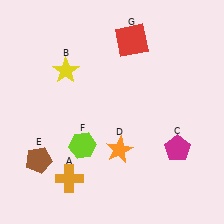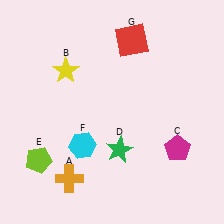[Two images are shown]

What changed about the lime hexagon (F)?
In Image 1, F is lime. In Image 2, it changed to cyan.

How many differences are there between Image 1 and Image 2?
There are 3 differences between the two images.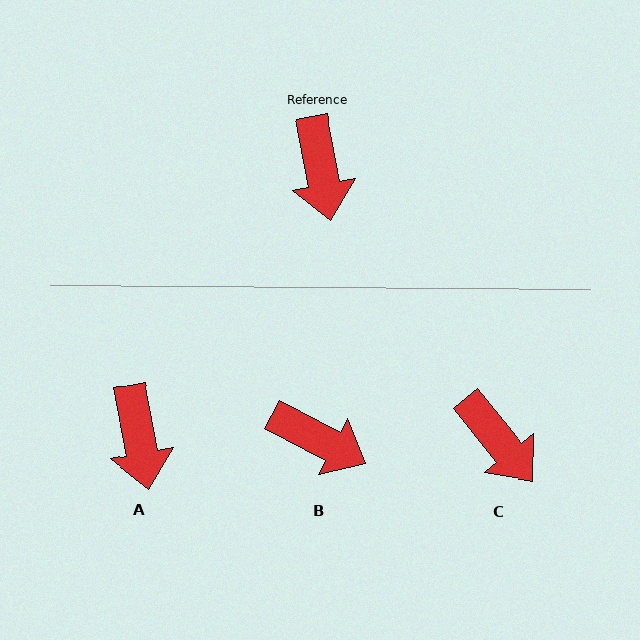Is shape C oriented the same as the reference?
No, it is off by about 28 degrees.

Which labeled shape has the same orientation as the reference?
A.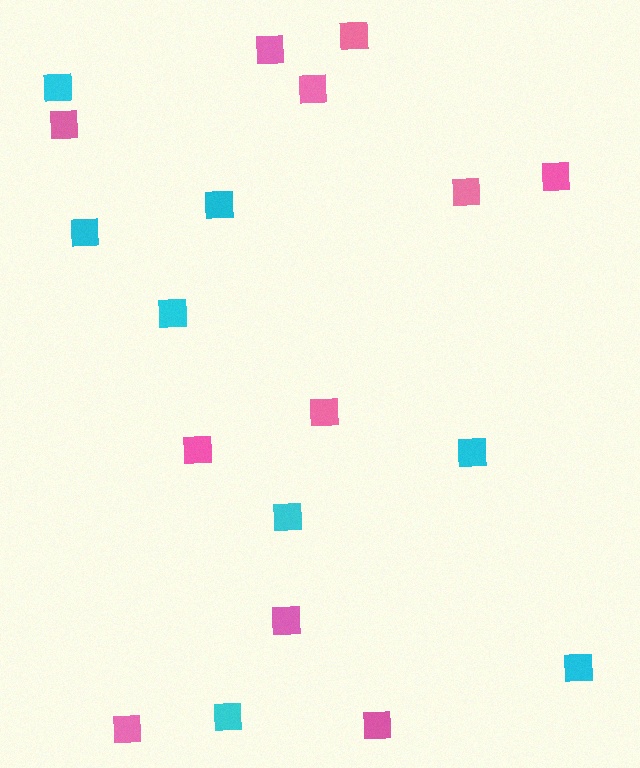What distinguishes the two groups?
There are 2 groups: one group of cyan squares (8) and one group of pink squares (11).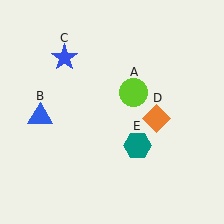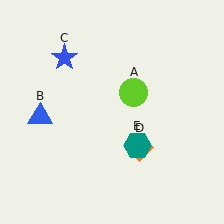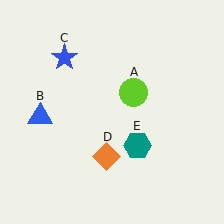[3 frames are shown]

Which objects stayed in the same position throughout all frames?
Lime circle (object A) and blue triangle (object B) and blue star (object C) and teal hexagon (object E) remained stationary.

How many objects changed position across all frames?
1 object changed position: orange diamond (object D).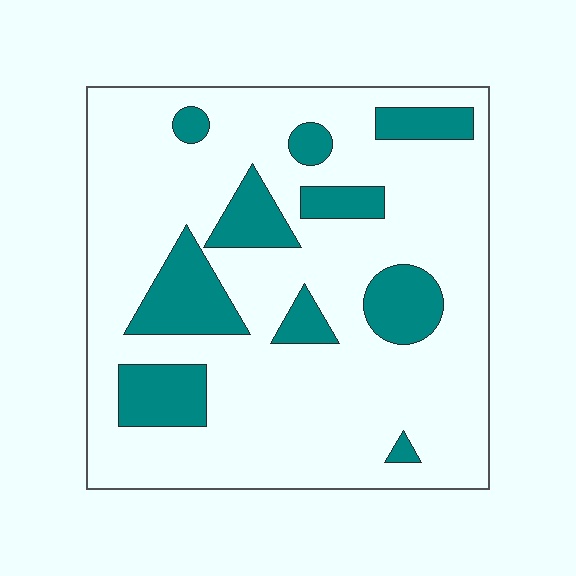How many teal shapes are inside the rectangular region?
10.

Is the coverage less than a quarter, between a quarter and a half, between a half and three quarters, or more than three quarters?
Less than a quarter.